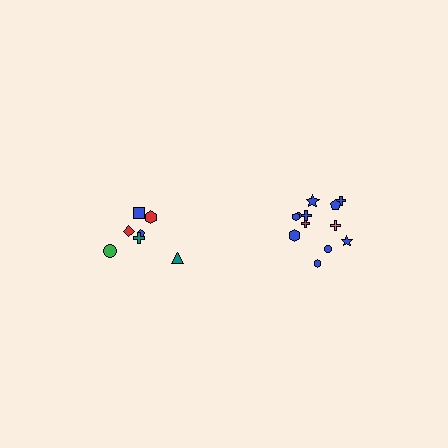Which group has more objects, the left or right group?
The right group.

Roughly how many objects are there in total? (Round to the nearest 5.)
Roughly 20 objects in total.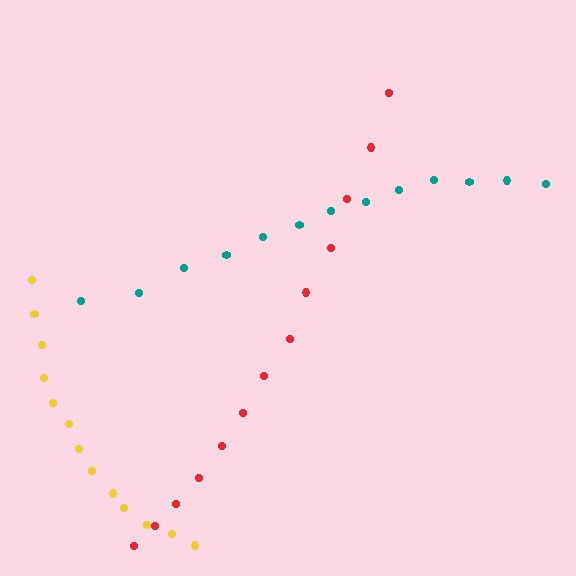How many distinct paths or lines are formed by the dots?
There are 3 distinct paths.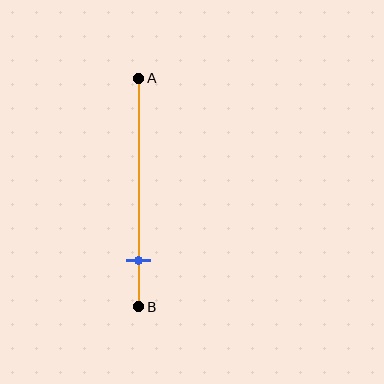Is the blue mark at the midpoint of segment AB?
No, the mark is at about 80% from A, not at the 50% midpoint.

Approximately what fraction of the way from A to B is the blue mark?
The blue mark is approximately 80% of the way from A to B.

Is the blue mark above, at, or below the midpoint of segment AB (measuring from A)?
The blue mark is below the midpoint of segment AB.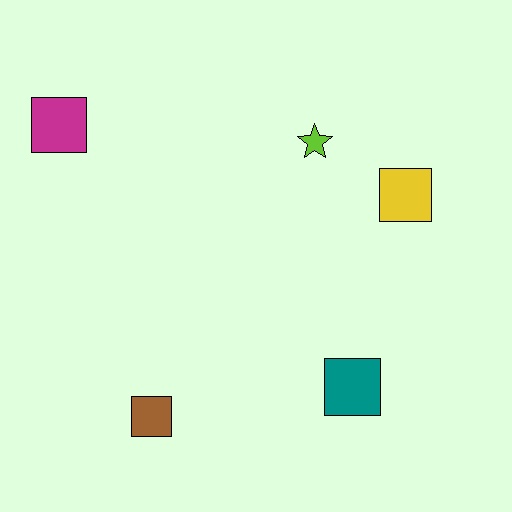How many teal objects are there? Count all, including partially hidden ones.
There is 1 teal object.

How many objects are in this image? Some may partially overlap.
There are 5 objects.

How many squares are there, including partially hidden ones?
There are 4 squares.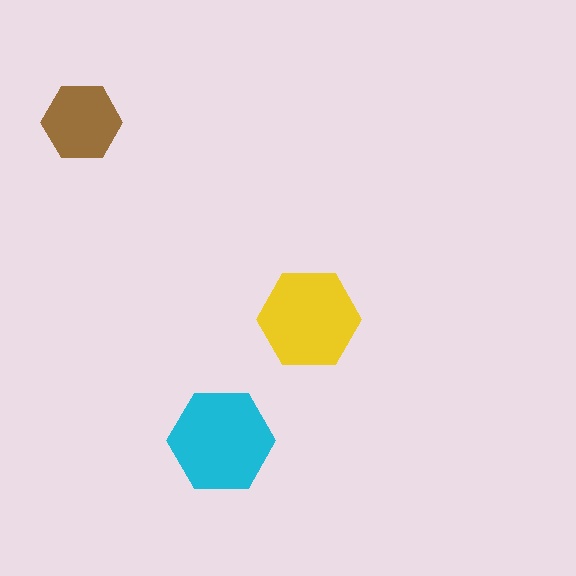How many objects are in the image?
There are 3 objects in the image.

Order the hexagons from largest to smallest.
the cyan one, the yellow one, the brown one.